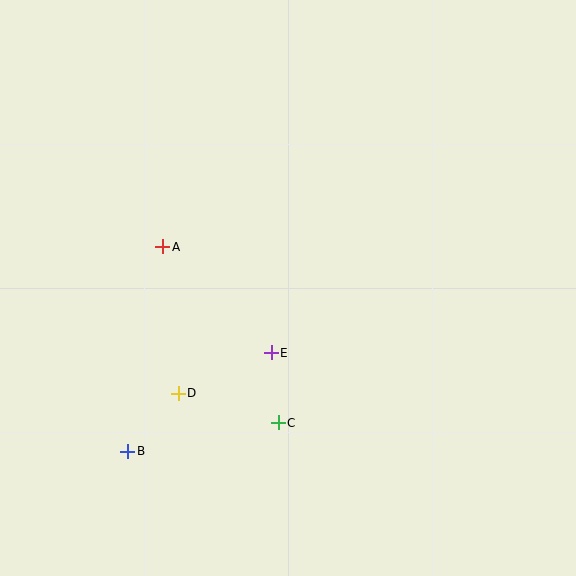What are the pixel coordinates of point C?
Point C is at (278, 423).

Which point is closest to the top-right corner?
Point E is closest to the top-right corner.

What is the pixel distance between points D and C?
The distance between D and C is 104 pixels.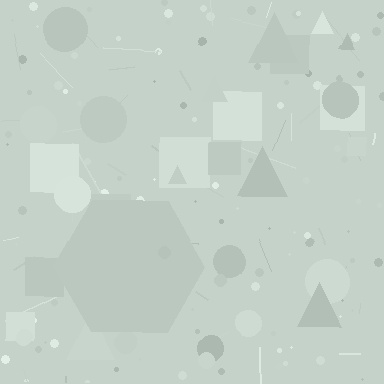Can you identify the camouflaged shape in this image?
The camouflaged shape is a hexagon.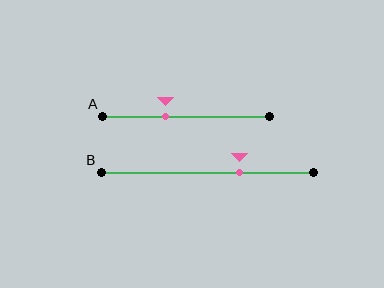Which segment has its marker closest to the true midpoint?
Segment A has its marker closest to the true midpoint.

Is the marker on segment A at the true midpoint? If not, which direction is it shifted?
No, the marker on segment A is shifted to the left by about 12% of the segment length.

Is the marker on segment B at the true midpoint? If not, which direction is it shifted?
No, the marker on segment B is shifted to the right by about 15% of the segment length.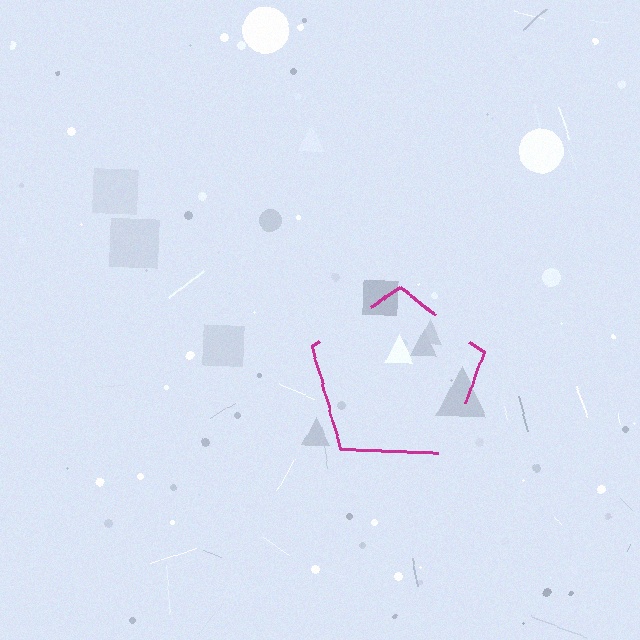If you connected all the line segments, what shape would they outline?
They would outline a pentagon.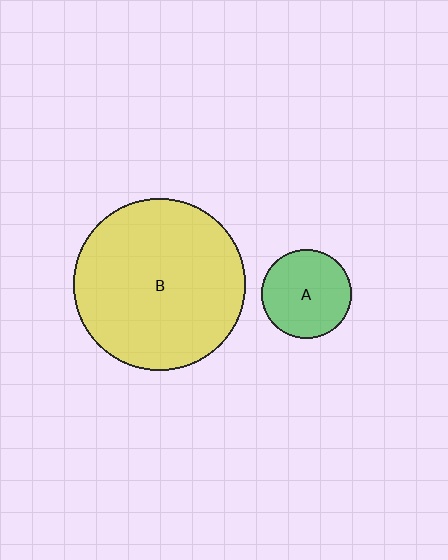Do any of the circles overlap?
No, none of the circles overlap.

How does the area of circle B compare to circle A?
Approximately 3.7 times.